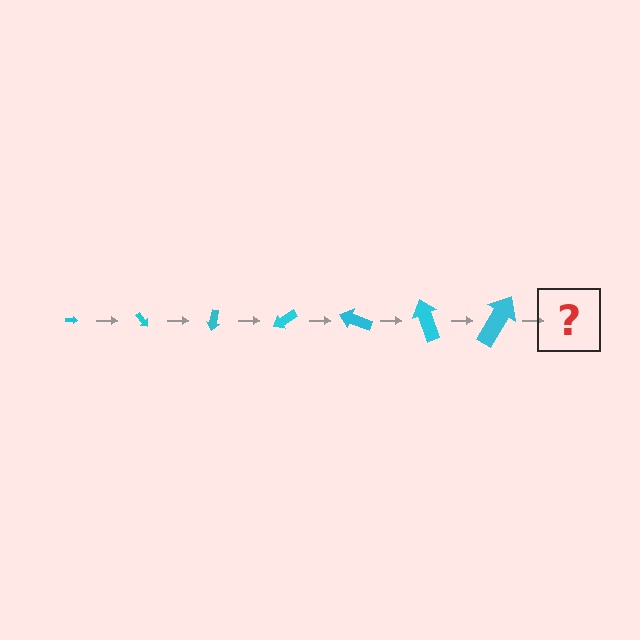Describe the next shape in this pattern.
It should be an arrow, larger than the previous one and rotated 350 degrees from the start.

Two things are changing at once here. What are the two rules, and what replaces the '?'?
The two rules are that the arrow grows larger each step and it rotates 50 degrees each step. The '?' should be an arrow, larger than the previous one and rotated 350 degrees from the start.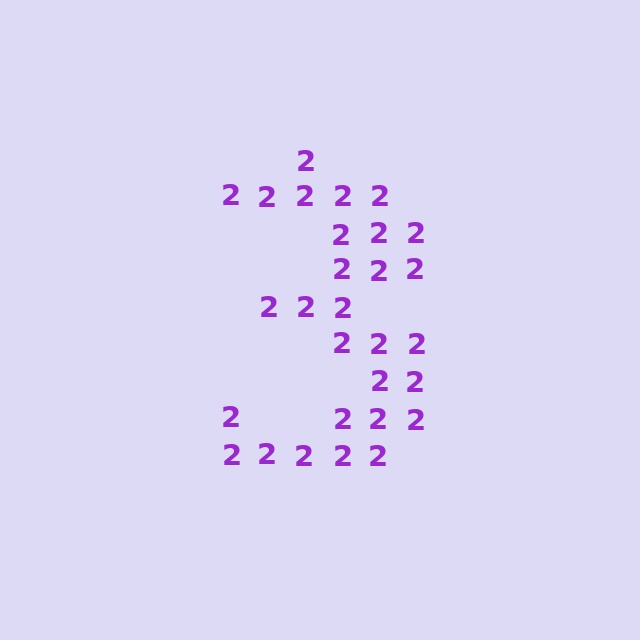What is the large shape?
The large shape is the digit 3.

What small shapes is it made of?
It is made of small digit 2's.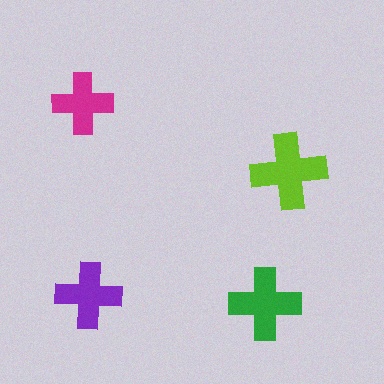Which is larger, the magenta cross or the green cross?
The green one.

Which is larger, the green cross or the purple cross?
The green one.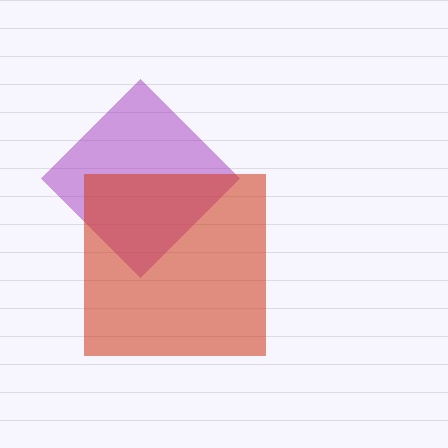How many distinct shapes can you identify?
There are 2 distinct shapes: a purple diamond, a red square.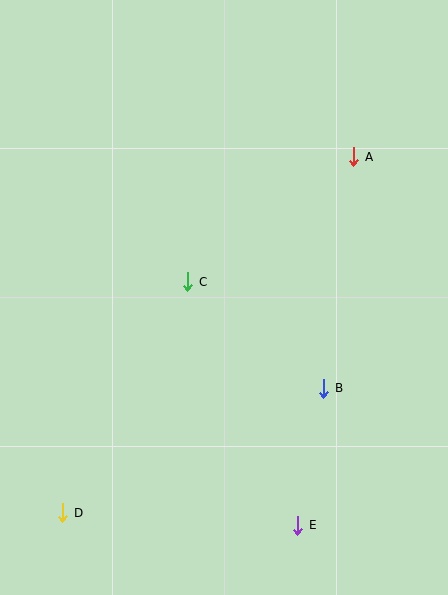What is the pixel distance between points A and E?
The distance between A and E is 373 pixels.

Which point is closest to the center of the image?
Point C at (188, 282) is closest to the center.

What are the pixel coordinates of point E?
Point E is at (298, 525).